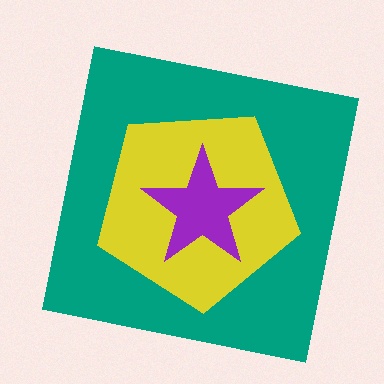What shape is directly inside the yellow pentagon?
The purple star.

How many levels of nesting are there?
3.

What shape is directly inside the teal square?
The yellow pentagon.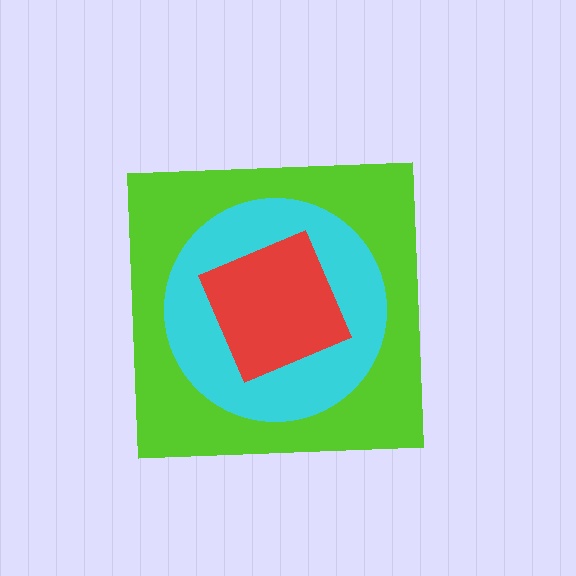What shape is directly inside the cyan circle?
The red square.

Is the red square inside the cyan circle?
Yes.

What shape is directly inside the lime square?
The cyan circle.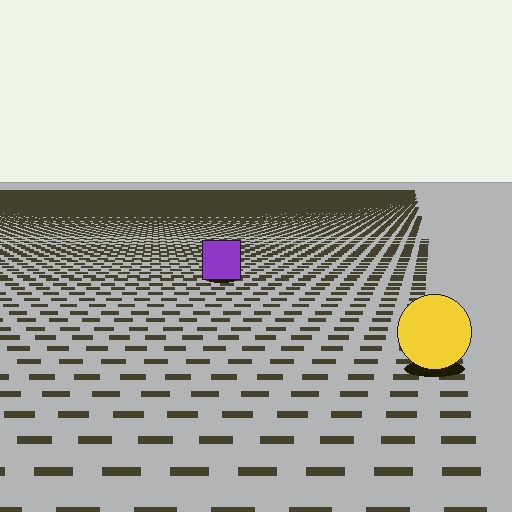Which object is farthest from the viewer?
The purple square is farthest from the viewer. It appears smaller and the ground texture around it is denser.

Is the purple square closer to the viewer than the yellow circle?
No. The yellow circle is closer — you can tell from the texture gradient: the ground texture is coarser near it.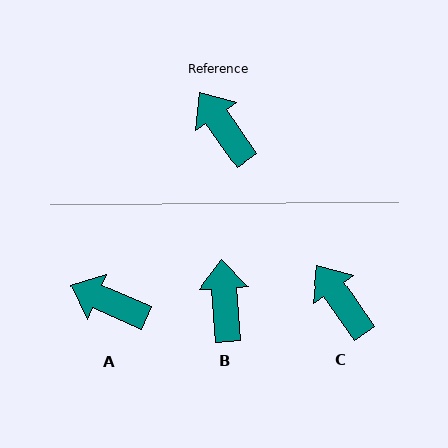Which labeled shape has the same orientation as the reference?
C.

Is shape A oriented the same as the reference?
No, it is off by about 32 degrees.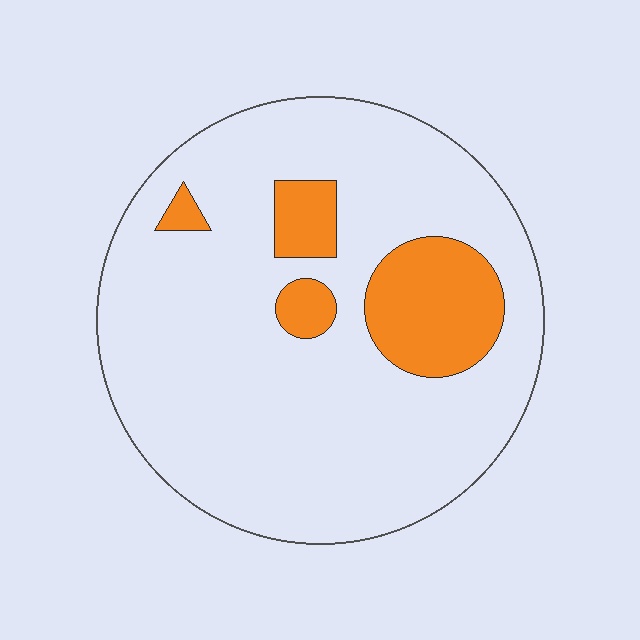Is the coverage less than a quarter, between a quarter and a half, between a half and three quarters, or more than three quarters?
Less than a quarter.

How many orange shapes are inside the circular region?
4.